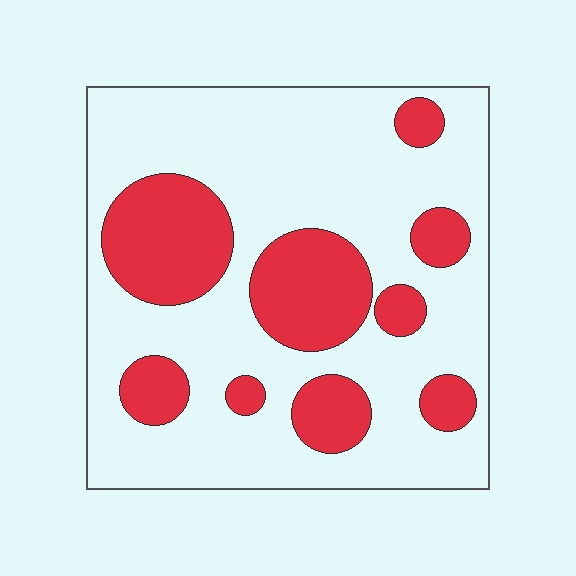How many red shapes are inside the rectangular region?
9.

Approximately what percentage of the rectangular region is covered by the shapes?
Approximately 30%.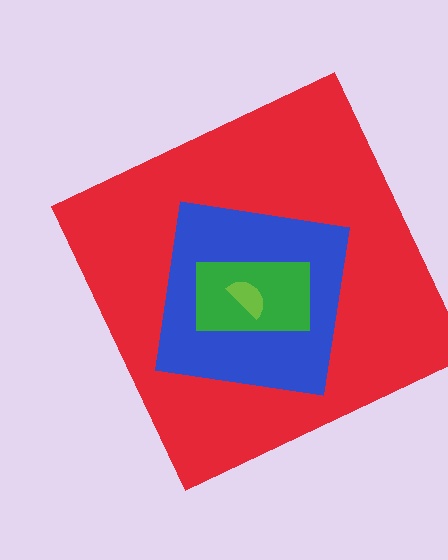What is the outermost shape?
The red square.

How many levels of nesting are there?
4.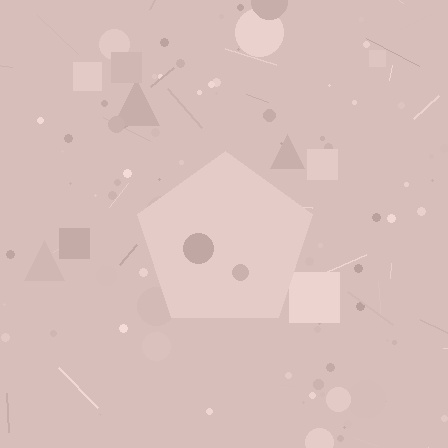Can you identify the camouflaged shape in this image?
The camouflaged shape is a pentagon.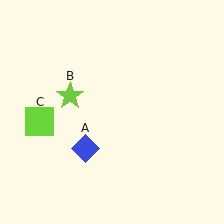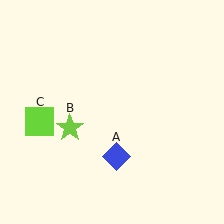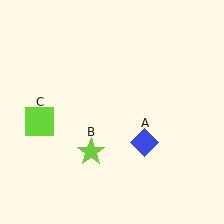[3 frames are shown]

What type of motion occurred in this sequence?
The blue diamond (object A), lime star (object B) rotated counterclockwise around the center of the scene.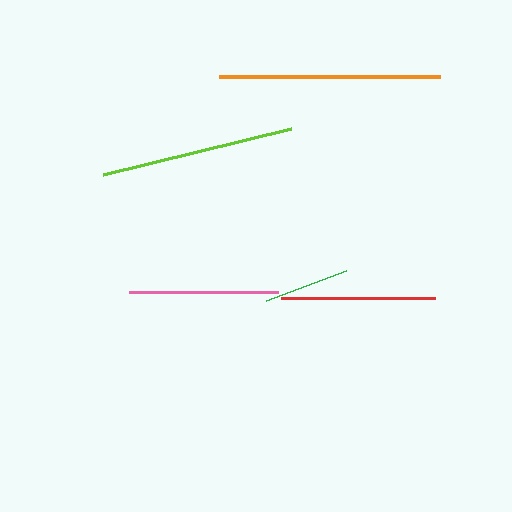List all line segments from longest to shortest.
From longest to shortest: orange, lime, red, pink, green.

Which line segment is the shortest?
The green line is the shortest at approximately 86 pixels.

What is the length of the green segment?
The green segment is approximately 86 pixels long.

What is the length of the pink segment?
The pink segment is approximately 149 pixels long.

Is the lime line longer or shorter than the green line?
The lime line is longer than the green line.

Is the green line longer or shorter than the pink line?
The pink line is longer than the green line.